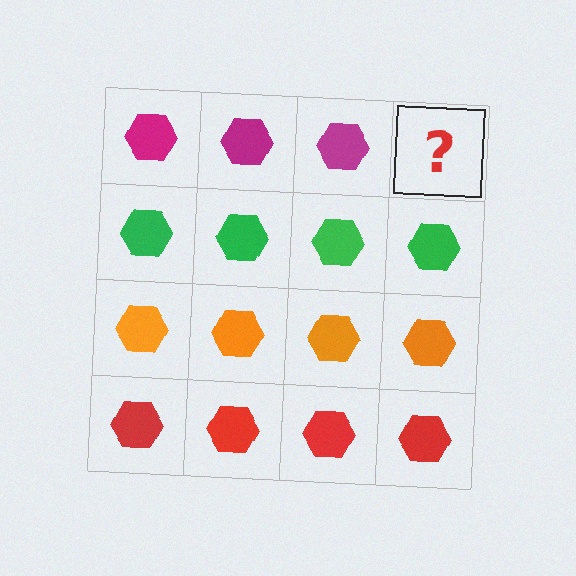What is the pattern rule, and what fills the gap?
The rule is that each row has a consistent color. The gap should be filled with a magenta hexagon.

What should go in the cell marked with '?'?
The missing cell should contain a magenta hexagon.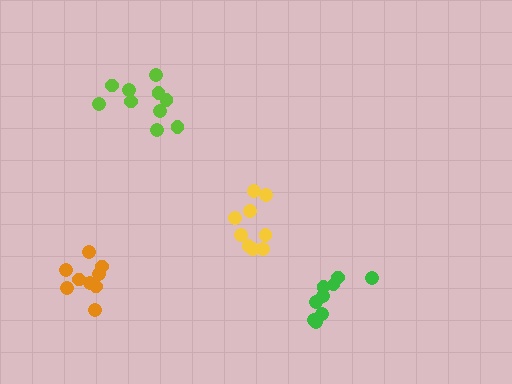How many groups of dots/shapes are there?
There are 4 groups.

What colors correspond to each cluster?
The clusters are colored: lime, yellow, green, orange.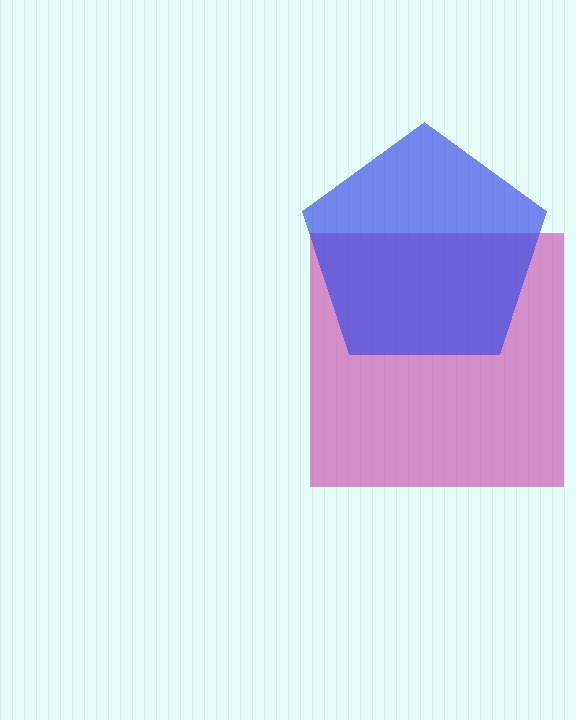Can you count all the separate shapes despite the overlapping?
Yes, there are 2 separate shapes.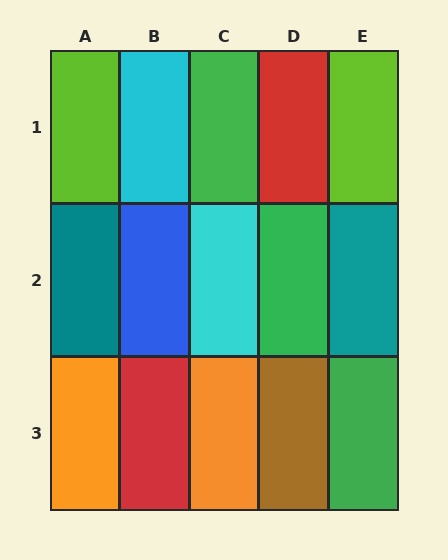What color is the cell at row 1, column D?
Red.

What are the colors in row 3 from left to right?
Orange, red, orange, brown, green.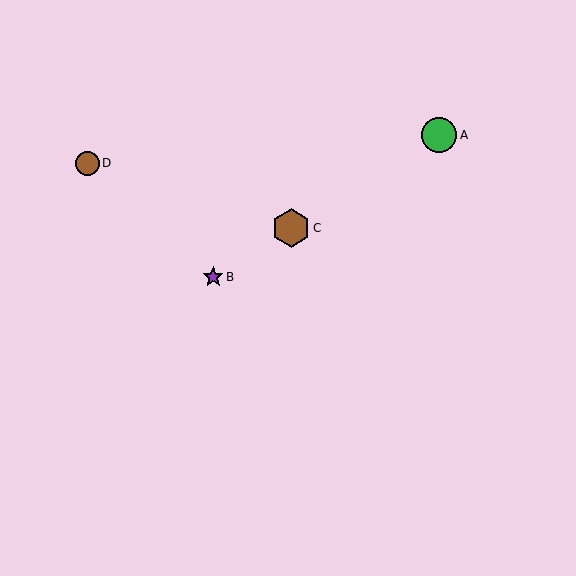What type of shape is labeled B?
Shape B is a purple star.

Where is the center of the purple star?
The center of the purple star is at (213, 277).